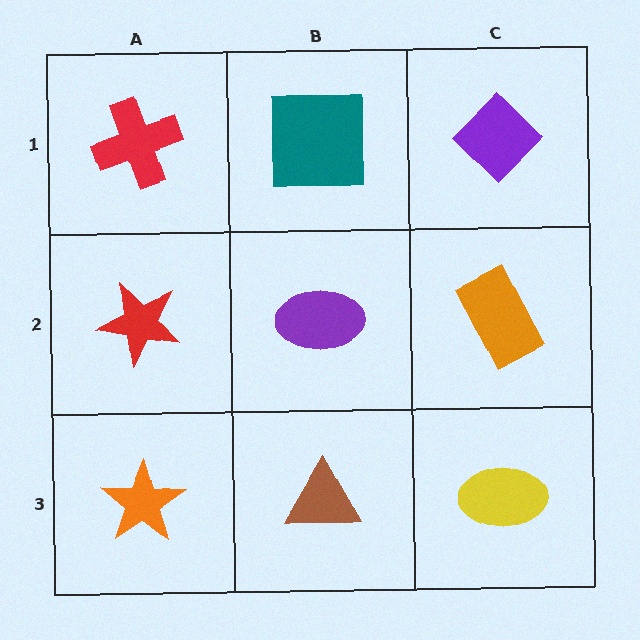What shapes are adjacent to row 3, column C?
An orange rectangle (row 2, column C), a brown triangle (row 3, column B).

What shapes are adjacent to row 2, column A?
A red cross (row 1, column A), an orange star (row 3, column A), a purple ellipse (row 2, column B).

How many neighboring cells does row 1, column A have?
2.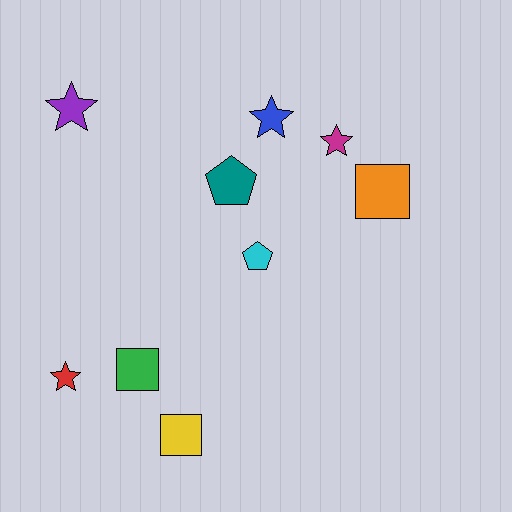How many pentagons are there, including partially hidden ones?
There are 2 pentagons.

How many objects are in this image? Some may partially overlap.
There are 9 objects.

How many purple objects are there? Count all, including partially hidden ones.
There is 1 purple object.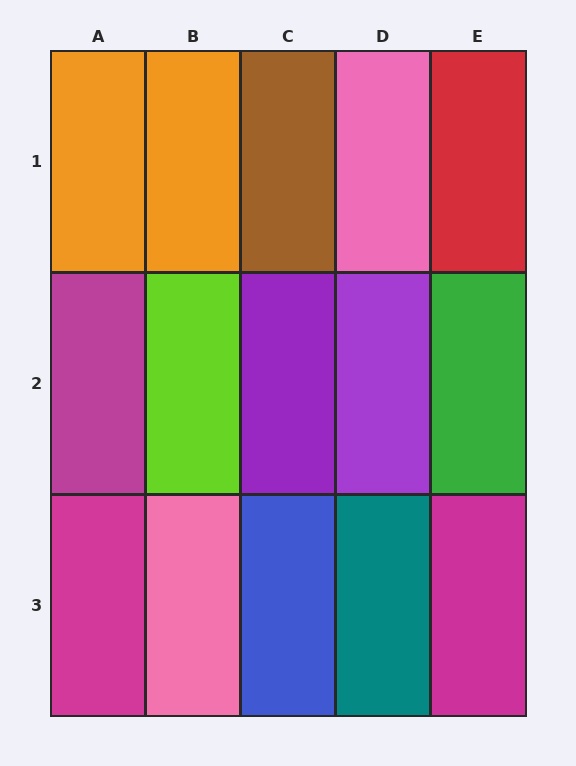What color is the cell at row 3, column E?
Magenta.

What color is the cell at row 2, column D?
Purple.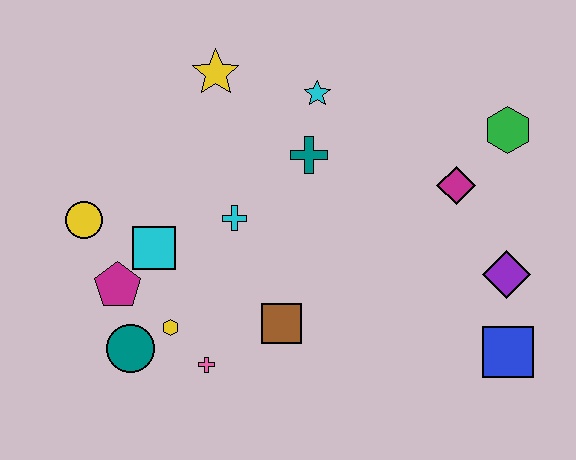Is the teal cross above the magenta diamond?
Yes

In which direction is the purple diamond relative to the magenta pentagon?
The purple diamond is to the right of the magenta pentagon.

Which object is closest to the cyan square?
The magenta pentagon is closest to the cyan square.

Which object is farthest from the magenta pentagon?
The green hexagon is farthest from the magenta pentagon.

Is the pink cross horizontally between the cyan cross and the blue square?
No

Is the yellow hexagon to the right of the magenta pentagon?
Yes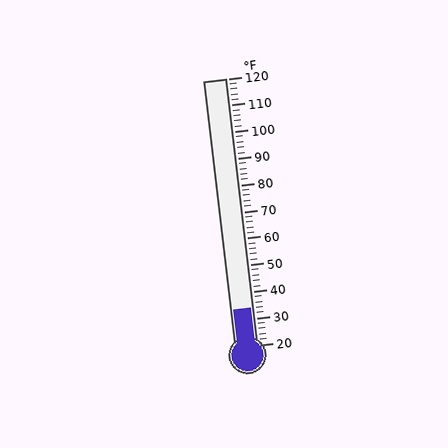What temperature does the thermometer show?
The thermometer shows approximately 34°F.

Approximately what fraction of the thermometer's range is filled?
The thermometer is filled to approximately 15% of its range.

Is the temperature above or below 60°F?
The temperature is below 60°F.